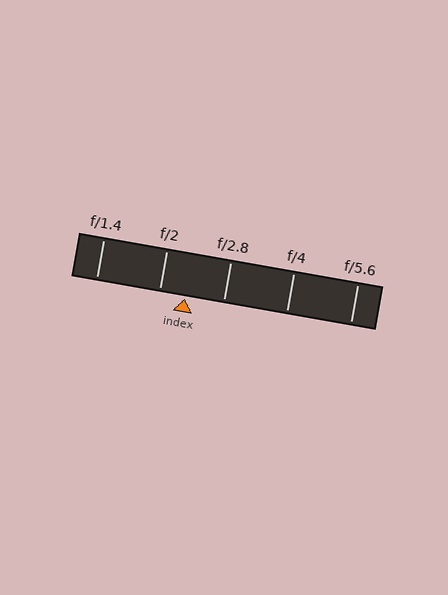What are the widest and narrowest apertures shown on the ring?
The widest aperture shown is f/1.4 and the narrowest is f/5.6.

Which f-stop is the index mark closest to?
The index mark is closest to f/2.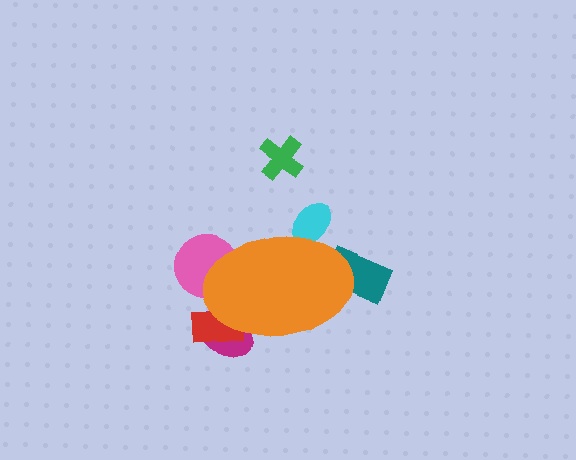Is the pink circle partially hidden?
Yes, the pink circle is partially hidden behind the orange ellipse.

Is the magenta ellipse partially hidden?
Yes, the magenta ellipse is partially hidden behind the orange ellipse.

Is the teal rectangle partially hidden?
Yes, the teal rectangle is partially hidden behind the orange ellipse.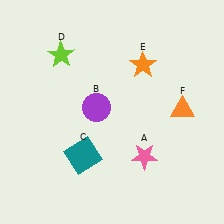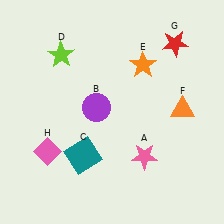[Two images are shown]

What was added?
A red star (G), a pink diamond (H) were added in Image 2.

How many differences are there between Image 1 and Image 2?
There are 2 differences between the two images.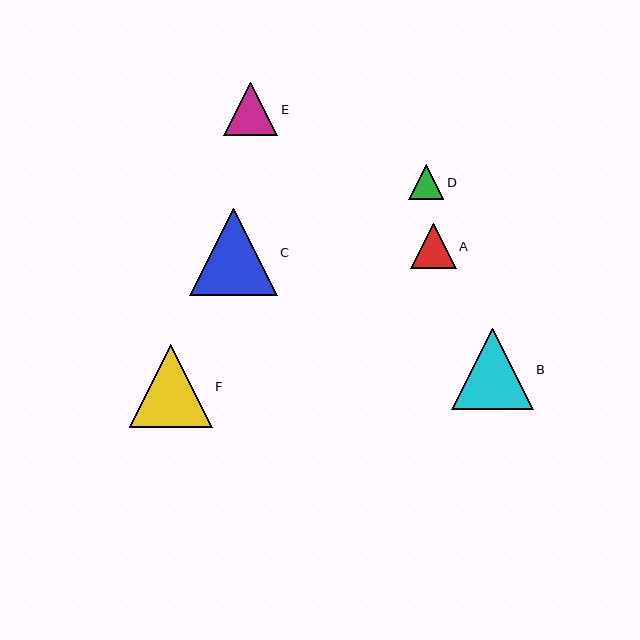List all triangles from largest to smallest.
From largest to smallest: C, F, B, E, A, D.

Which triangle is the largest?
Triangle C is the largest with a size of approximately 87 pixels.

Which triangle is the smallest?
Triangle D is the smallest with a size of approximately 35 pixels.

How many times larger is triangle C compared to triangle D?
Triangle C is approximately 2.5 times the size of triangle D.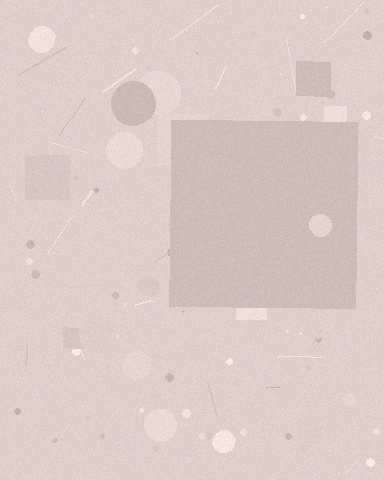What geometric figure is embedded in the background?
A square is embedded in the background.